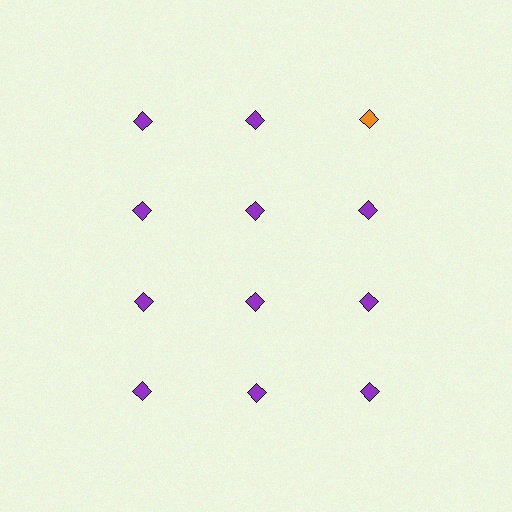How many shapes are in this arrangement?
There are 12 shapes arranged in a grid pattern.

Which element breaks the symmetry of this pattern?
The orange diamond in the top row, center column breaks the symmetry. All other shapes are purple diamonds.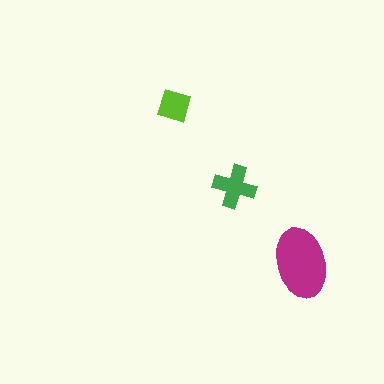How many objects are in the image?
There are 3 objects in the image.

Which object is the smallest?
The lime diamond.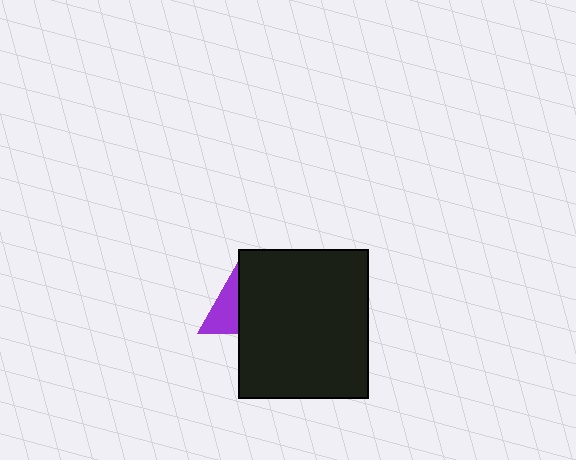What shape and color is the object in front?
The object in front is a black rectangle.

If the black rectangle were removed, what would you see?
You would see the complete purple triangle.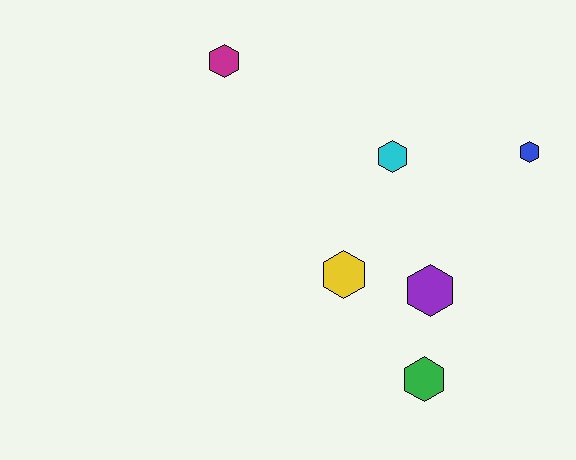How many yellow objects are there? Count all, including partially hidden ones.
There is 1 yellow object.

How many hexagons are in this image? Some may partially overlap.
There are 6 hexagons.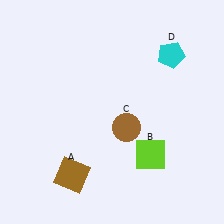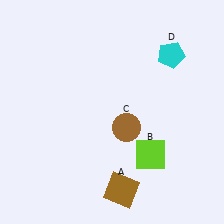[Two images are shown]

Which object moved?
The brown square (A) moved right.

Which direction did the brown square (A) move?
The brown square (A) moved right.